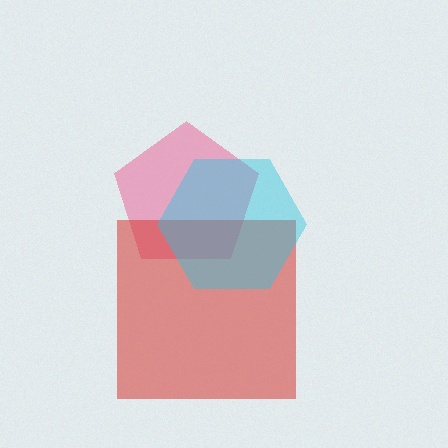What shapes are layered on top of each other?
The layered shapes are: a pink pentagon, a red square, a cyan hexagon.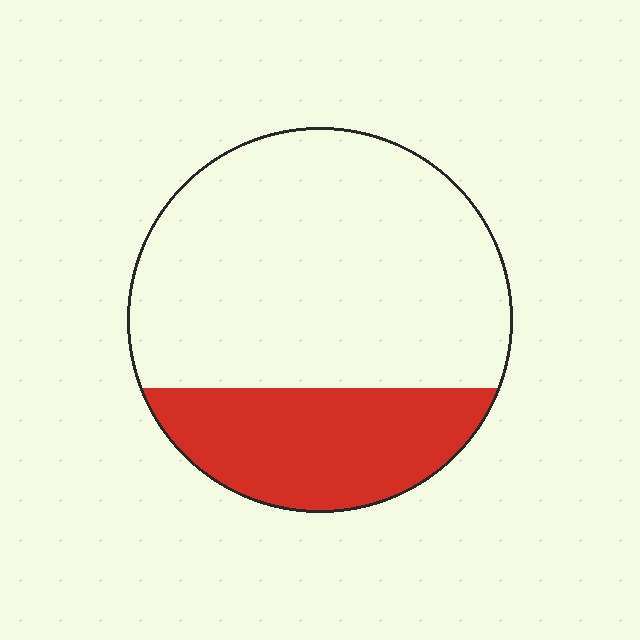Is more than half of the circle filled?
No.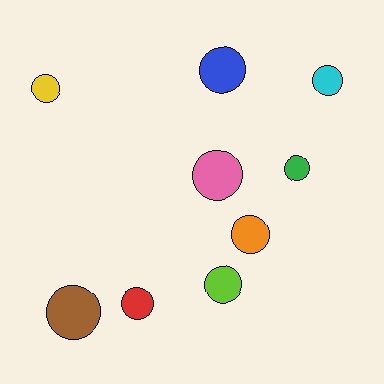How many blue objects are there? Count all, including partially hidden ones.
There is 1 blue object.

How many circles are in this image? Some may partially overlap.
There are 9 circles.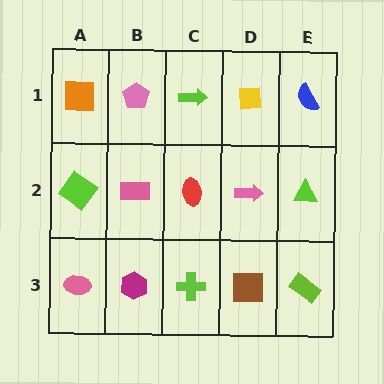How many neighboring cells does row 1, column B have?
3.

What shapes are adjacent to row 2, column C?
A lime arrow (row 1, column C), a lime cross (row 3, column C), a pink rectangle (row 2, column B), a pink arrow (row 2, column D).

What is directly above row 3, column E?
A lime triangle.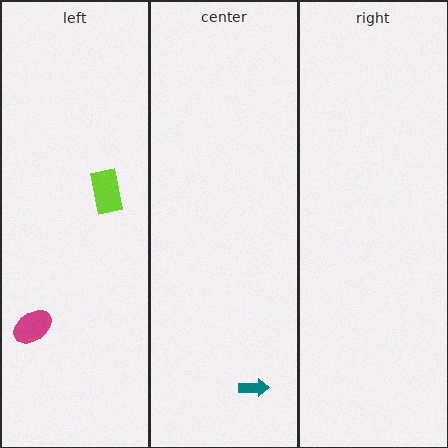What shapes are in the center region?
The teal arrow.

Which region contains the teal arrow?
The center region.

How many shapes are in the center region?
1.